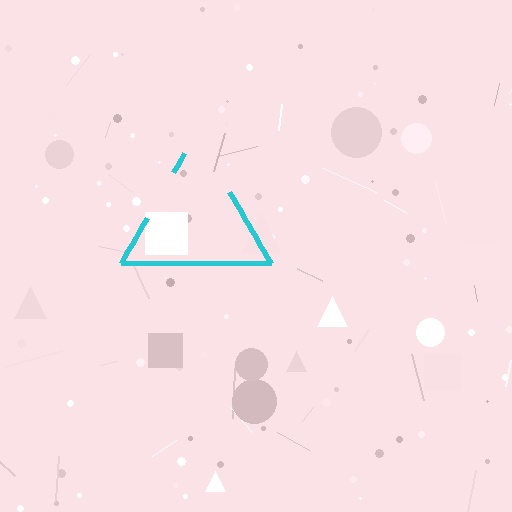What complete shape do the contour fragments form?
The contour fragments form a triangle.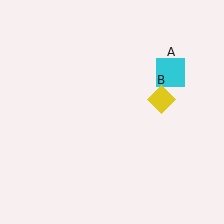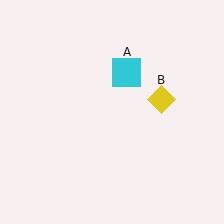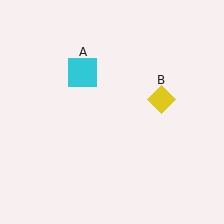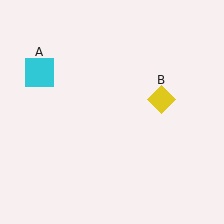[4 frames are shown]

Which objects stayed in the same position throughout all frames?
Yellow diamond (object B) remained stationary.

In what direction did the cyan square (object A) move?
The cyan square (object A) moved left.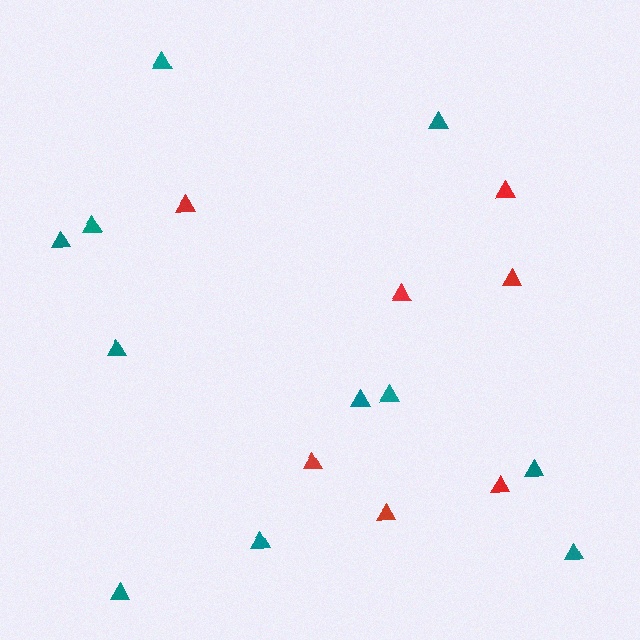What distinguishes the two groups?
There are 2 groups: one group of red triangles (7) and one group of teal triangles (11).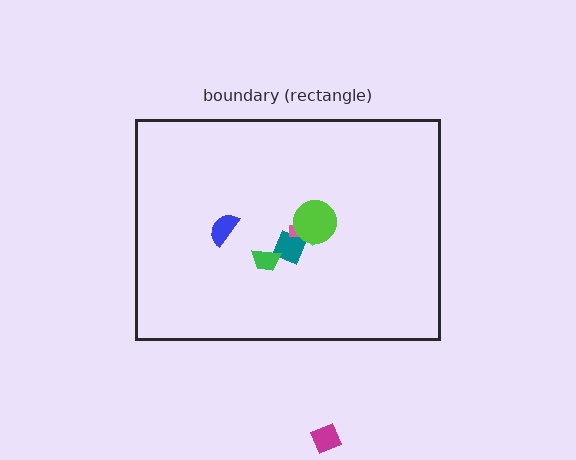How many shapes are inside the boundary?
6 inside, 1 outside.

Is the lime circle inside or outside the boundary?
Inside.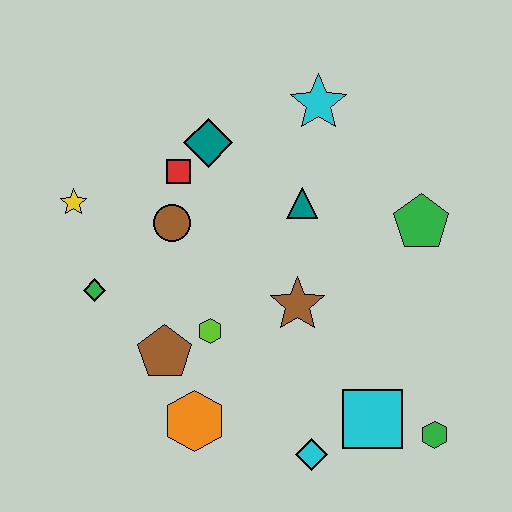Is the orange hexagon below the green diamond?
Yes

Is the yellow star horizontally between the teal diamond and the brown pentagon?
No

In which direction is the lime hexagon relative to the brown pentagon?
The lime hexagon is to the right of the brown pentagon.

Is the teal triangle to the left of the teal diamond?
No